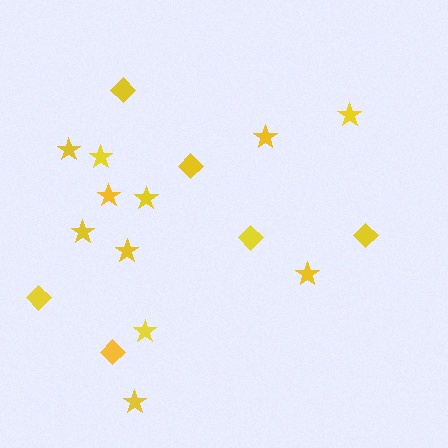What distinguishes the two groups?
There are 2 groups: one group of diamonds (6) and one group of stars (11).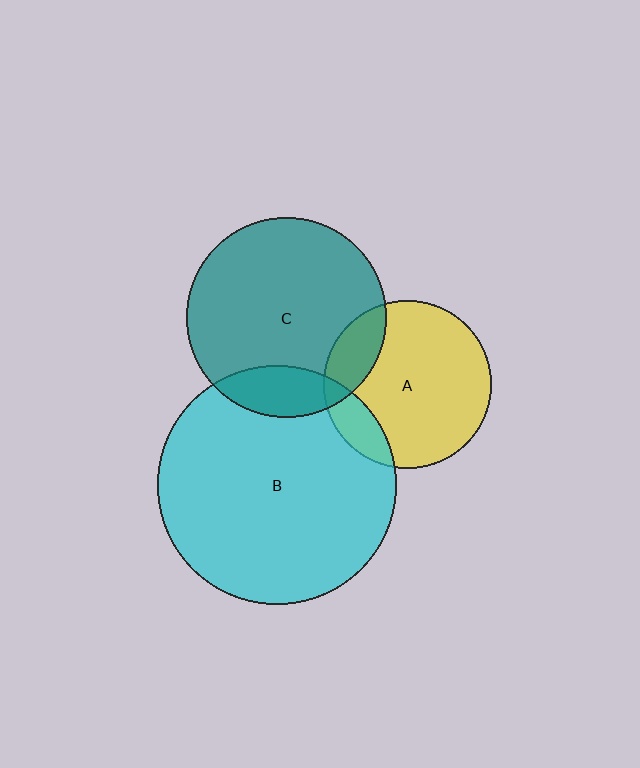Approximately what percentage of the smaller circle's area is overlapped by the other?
Approximately 15%.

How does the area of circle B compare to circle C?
Approximately 1.4 times.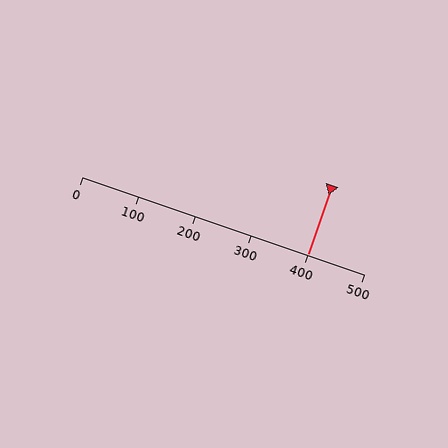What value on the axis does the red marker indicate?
The marker indicates approximately 400.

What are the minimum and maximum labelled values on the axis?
The axis runs from 0 to 500.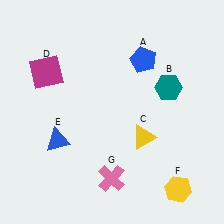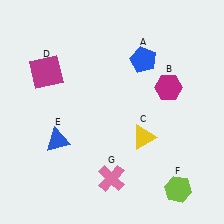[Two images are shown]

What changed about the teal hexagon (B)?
In Image 1, B is teal. In Image 2, it changed to magenta.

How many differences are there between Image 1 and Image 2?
There are 2 differences between the two images.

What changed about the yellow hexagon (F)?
In Image 1, F is yellow. In Image 2, it changed to lime.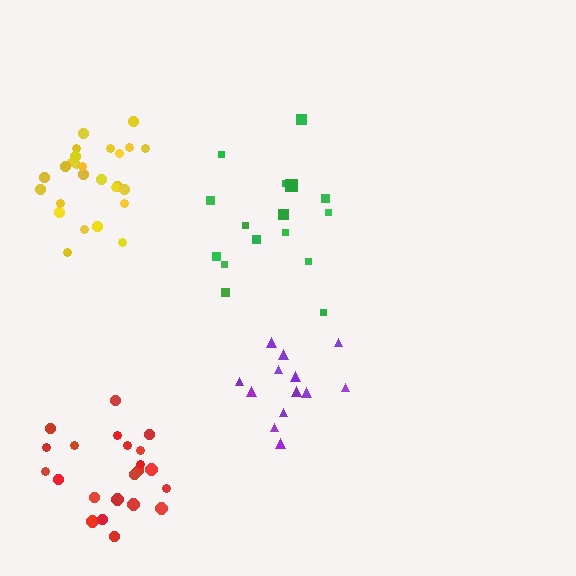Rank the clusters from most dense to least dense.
yellow, purple, red, green.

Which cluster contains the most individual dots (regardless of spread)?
Yellow (26).